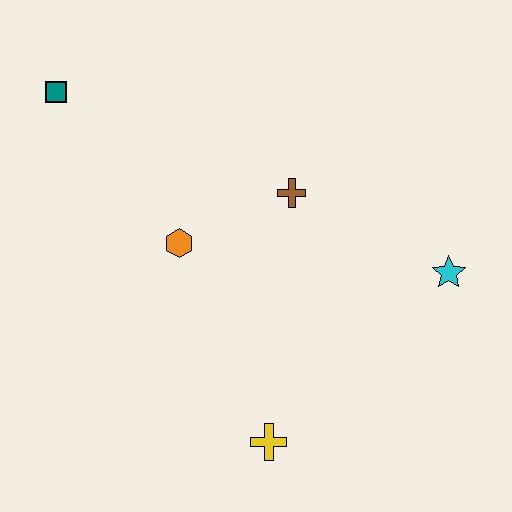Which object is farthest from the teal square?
The cyan star is farthest from the teal square.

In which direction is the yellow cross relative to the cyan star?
The yellow cross is to the left of the cyan star.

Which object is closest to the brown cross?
The orange hexagon is closest to the brown cross.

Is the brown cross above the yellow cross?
Yes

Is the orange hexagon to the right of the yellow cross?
No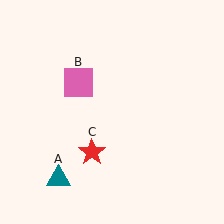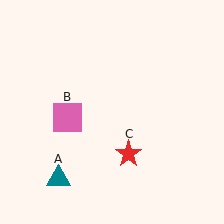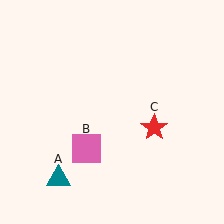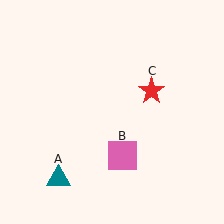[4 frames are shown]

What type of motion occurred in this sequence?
The pink square (object B), red star (object C) rotated counterclockwise around the center of the scene.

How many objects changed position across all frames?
2 objects changed position: pink square (object B), red star (object C).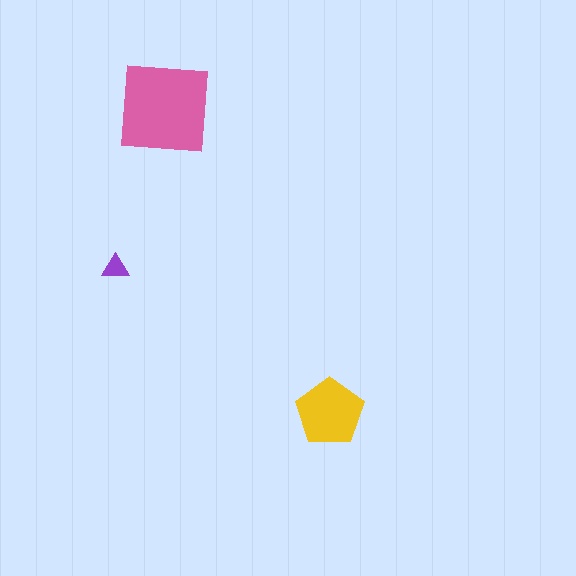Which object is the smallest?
The purple triangle.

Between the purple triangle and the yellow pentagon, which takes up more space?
The yellow pentagon.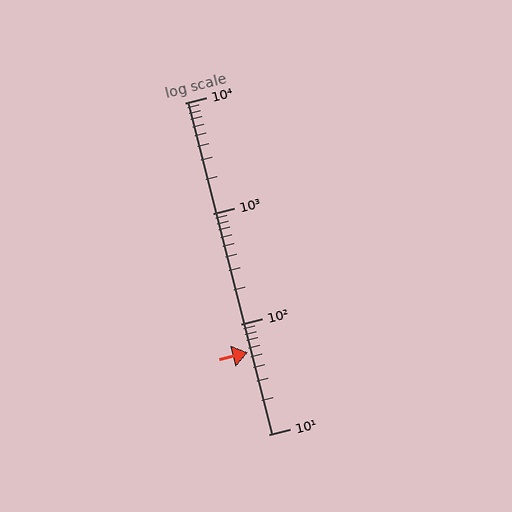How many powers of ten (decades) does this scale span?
The scale spans 3 decades, from 10 to 10000.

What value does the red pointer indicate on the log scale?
The pointer indicates approximately 55.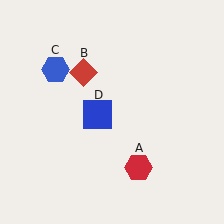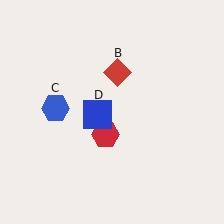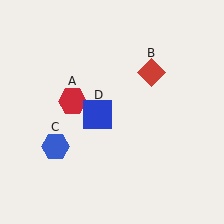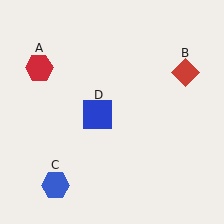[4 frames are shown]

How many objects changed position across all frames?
3 objects changed position: red hexagon (object A), red diamond (object B), blue hexagon (object C).